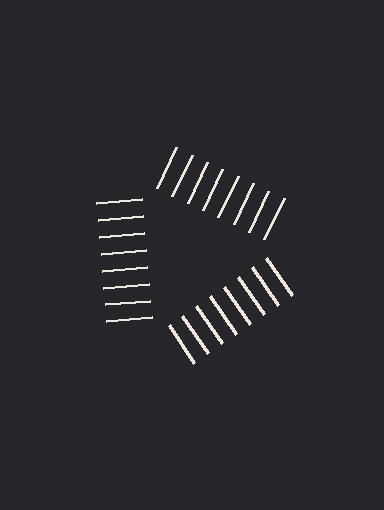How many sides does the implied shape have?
3 sides — the line-ends trace a triangle.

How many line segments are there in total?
24 — 8 along each of the 3 edges.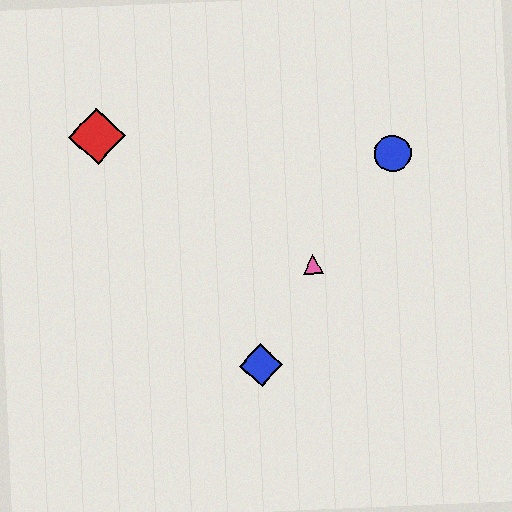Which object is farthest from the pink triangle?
The red diamond is farthest from the pink triangle.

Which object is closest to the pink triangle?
The blue diamond is closest to the pink triangle.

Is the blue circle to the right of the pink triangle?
Yes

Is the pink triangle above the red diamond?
No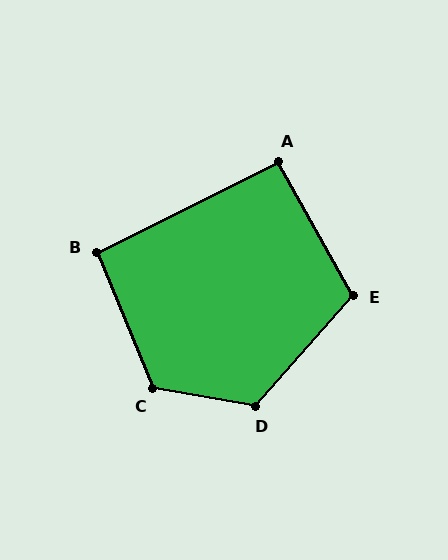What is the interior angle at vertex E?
Approximately 109 degrees (obtuse).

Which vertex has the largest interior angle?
C, at approximately 122 degrees.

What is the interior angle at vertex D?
Approximately 122 degrees (obtuse).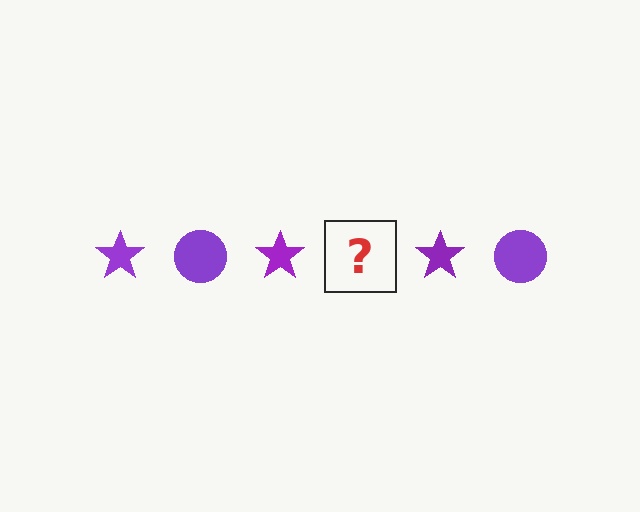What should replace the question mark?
The question mark should be replaced with a purple circle.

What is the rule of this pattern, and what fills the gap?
The rule is that the pattern cycles through star, circle shapes in purple. The gap should be filled with a purple circle.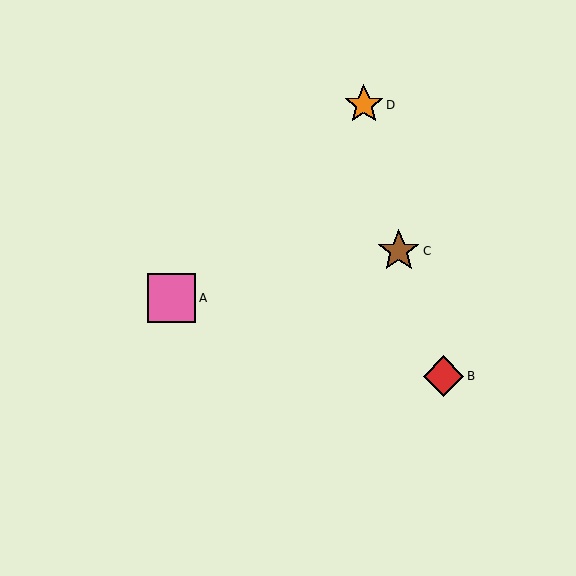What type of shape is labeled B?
Shape B is a red diamond.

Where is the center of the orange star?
The center of the orange star is at (364, 105).